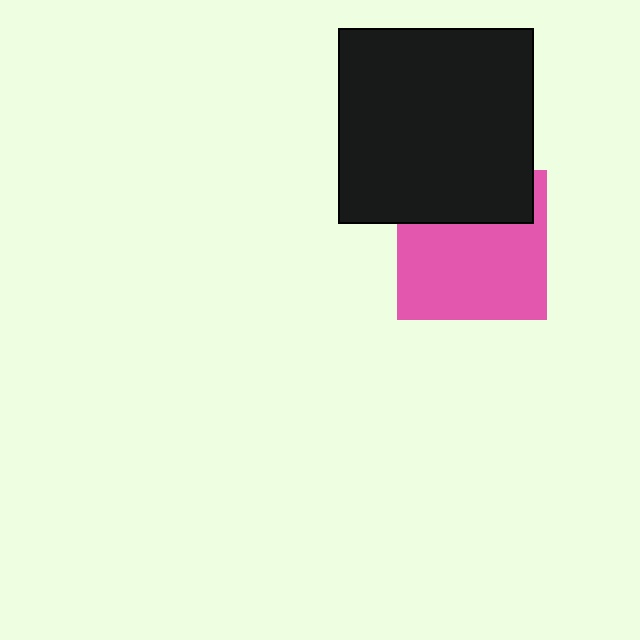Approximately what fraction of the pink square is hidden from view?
Roughly 33% of the pink square is hidden behind the black square.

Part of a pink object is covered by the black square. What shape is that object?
It is a square.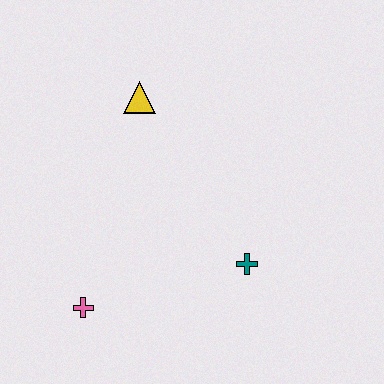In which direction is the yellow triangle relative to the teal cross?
The yellow triangle is above the teal cross.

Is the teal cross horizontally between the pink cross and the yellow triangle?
No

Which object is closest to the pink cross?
The teal cross is closest to the pink cross.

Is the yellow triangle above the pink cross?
Yes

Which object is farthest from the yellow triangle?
The pink cross is farthest from the yellow triangle.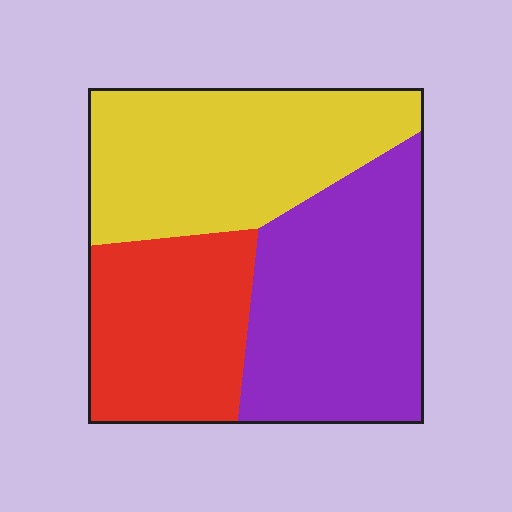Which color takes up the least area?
Red, at roughly 25%.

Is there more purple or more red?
Purple.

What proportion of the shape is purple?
Purple takes up between a third and a half of the shape.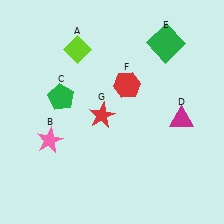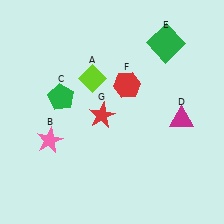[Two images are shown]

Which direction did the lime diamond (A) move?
The lime diamond (A) moved down.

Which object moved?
The lime diamond (A) moved down.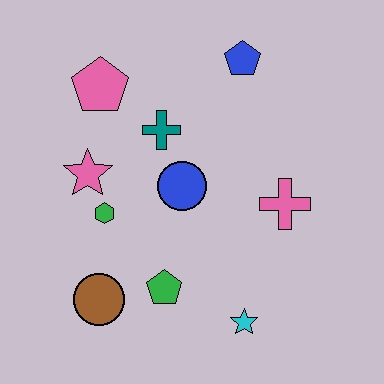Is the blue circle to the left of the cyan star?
Yes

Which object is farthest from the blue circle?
The cyan star is farthest from the blue circle.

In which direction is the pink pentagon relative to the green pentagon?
The pink pentagon is above the green pentagon.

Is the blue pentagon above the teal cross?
Yes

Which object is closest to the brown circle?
The green pentagon is closest to the brown circle.